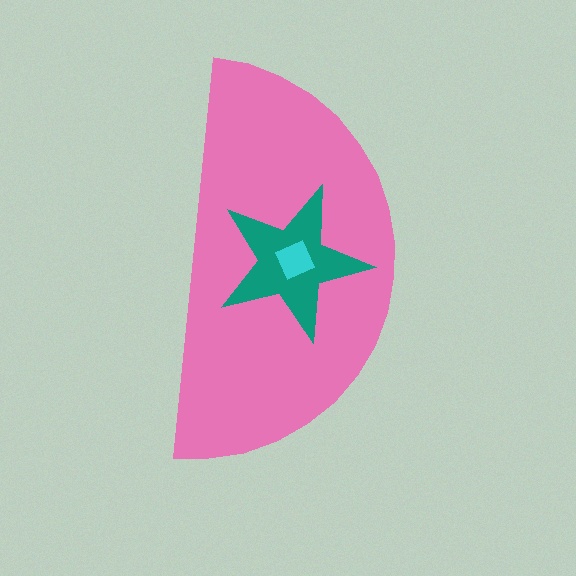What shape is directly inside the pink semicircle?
The teal star.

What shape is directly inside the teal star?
The cyan diamond.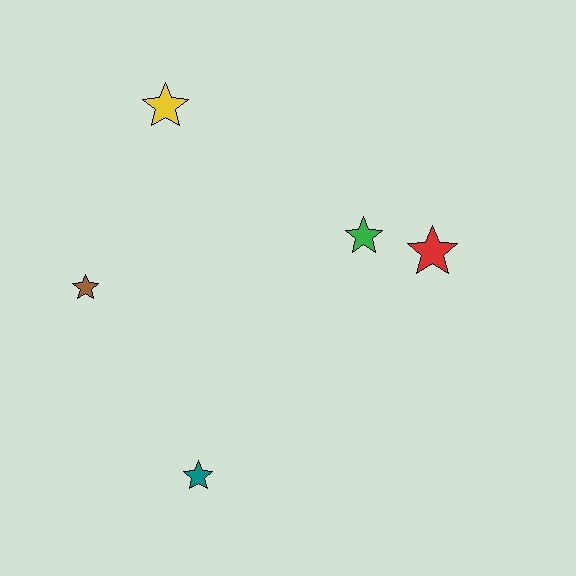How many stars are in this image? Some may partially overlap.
There are 5 stars.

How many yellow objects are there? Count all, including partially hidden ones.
There is 1 yellow object.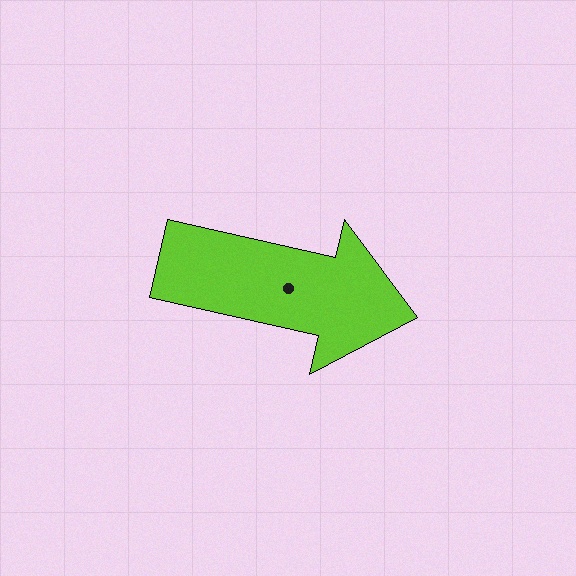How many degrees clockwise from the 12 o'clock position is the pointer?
Approximately 103 degrees.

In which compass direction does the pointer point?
East.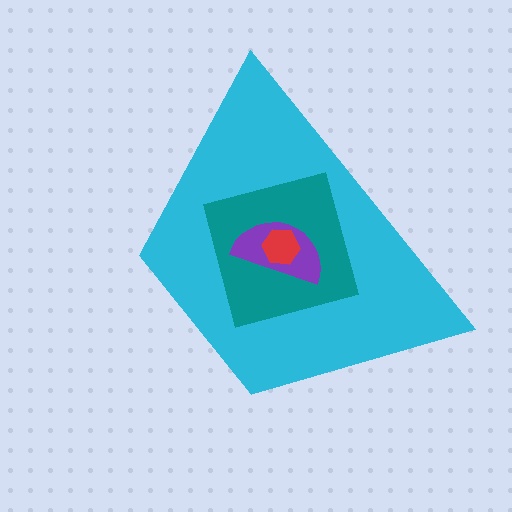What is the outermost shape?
The cyan trapezoid.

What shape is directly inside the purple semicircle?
The red hexagon.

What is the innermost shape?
The red hexagon.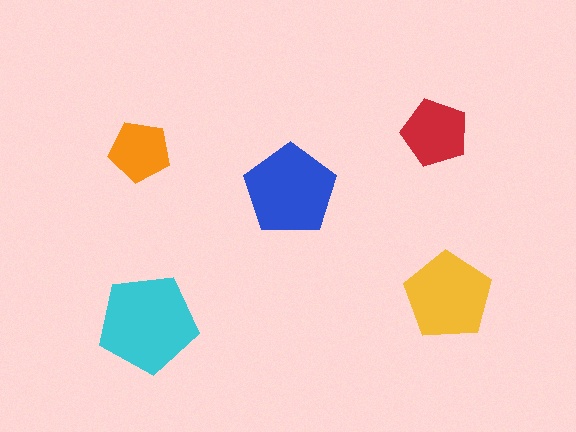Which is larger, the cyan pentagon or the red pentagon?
The cyan one.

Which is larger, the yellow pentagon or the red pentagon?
The yellow one.